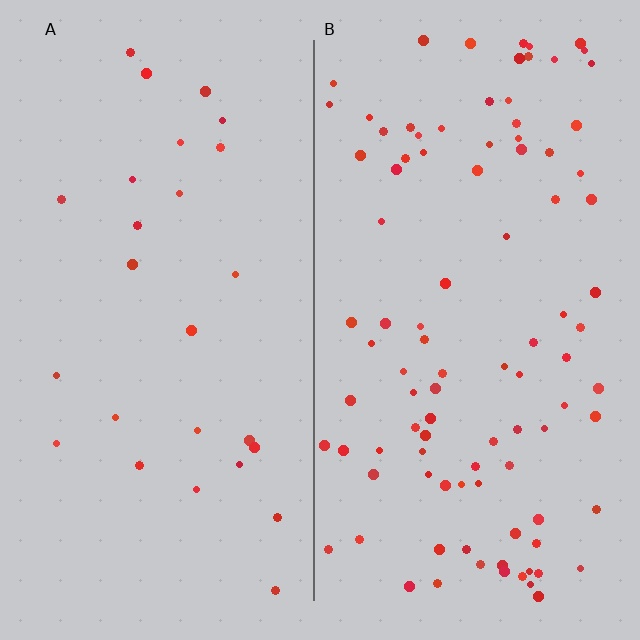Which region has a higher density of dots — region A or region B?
B (the right).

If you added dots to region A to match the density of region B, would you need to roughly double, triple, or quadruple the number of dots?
Approximately quadruple.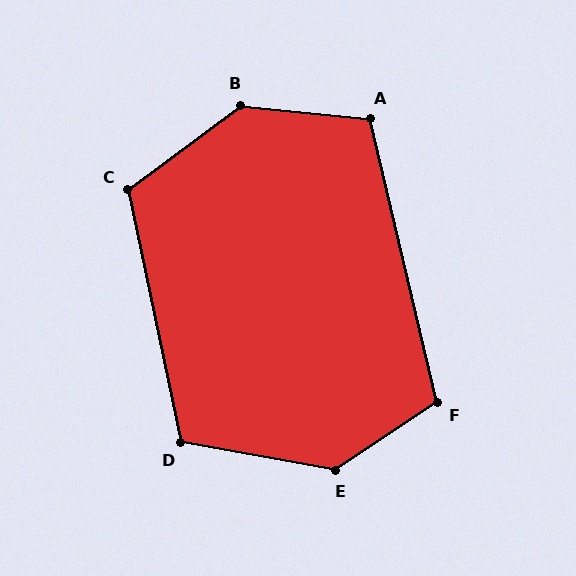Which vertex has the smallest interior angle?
A, at approximately 109 degrees.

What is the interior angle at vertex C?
Approximately 115 degrees (obtuse).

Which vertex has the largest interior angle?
B, at approximately 138 degrees.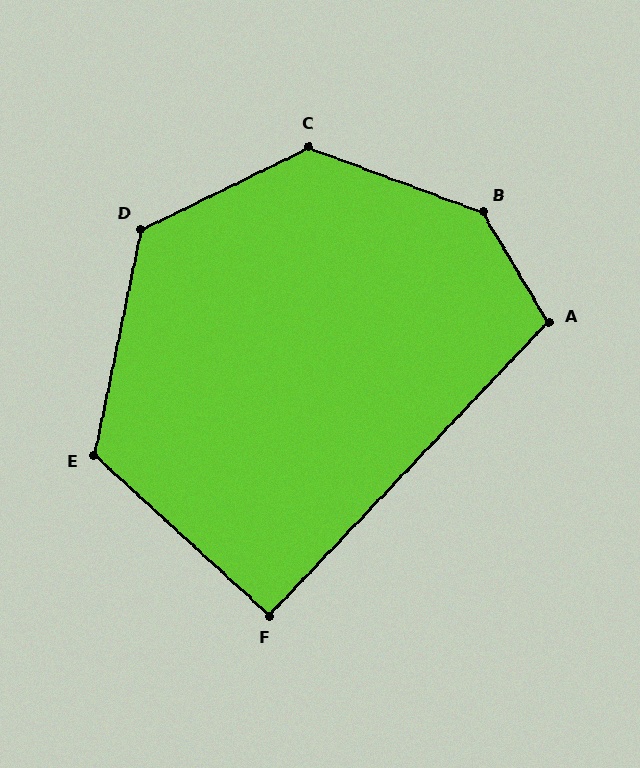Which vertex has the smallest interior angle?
F, at approximately 91 degrees.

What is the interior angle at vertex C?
Approximately 134 degrees (obtuse).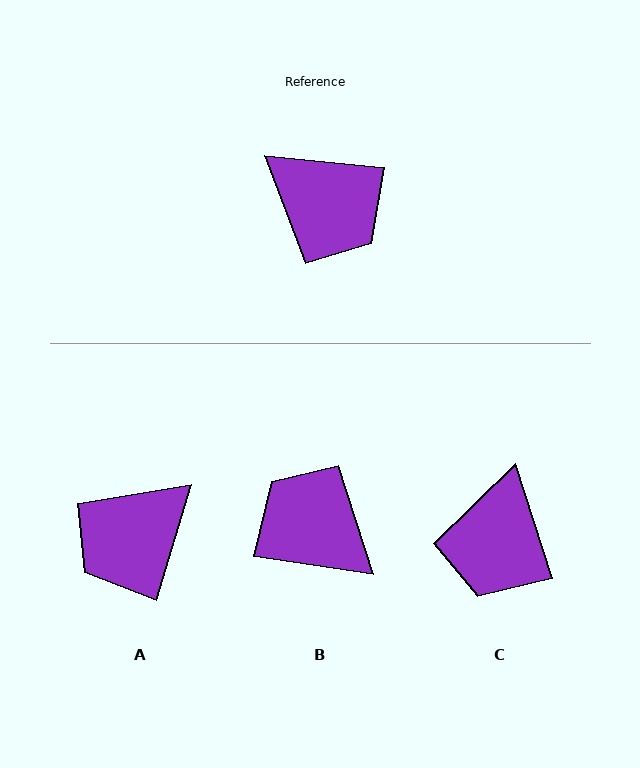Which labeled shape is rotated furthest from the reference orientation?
B, about 177 degrees away.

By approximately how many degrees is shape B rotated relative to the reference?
Approximately 177 degrees counter-clockwise.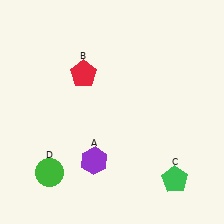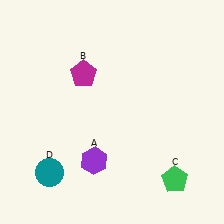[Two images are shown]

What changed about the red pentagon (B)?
In Image 1, B is red. In Image 2, it changed to magenta.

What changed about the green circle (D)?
In Image 1, D is green. In Image 2, it changed to teal.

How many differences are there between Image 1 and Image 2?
There are 2 differences between the two images.